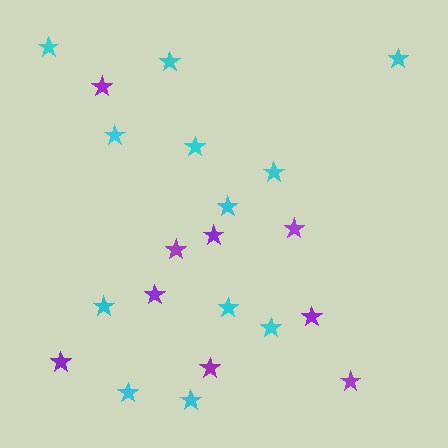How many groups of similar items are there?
There are 2 groups: one group of purple stars (9) and one group of cyan stars (12).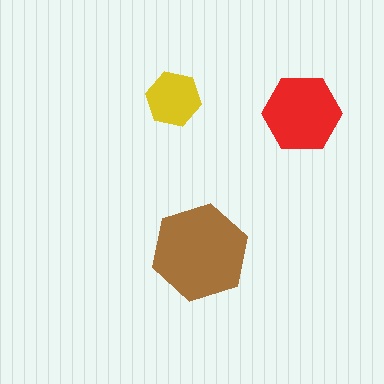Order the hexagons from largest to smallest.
the brown one, the red one, the yellow one.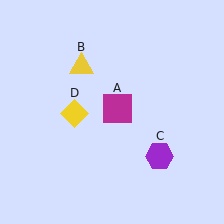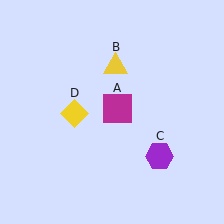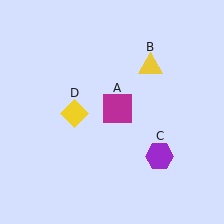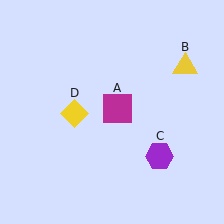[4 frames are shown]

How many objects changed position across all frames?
1 object changed position: yellow triangle (object B).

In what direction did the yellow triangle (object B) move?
The yellow triangle (object B) moved right.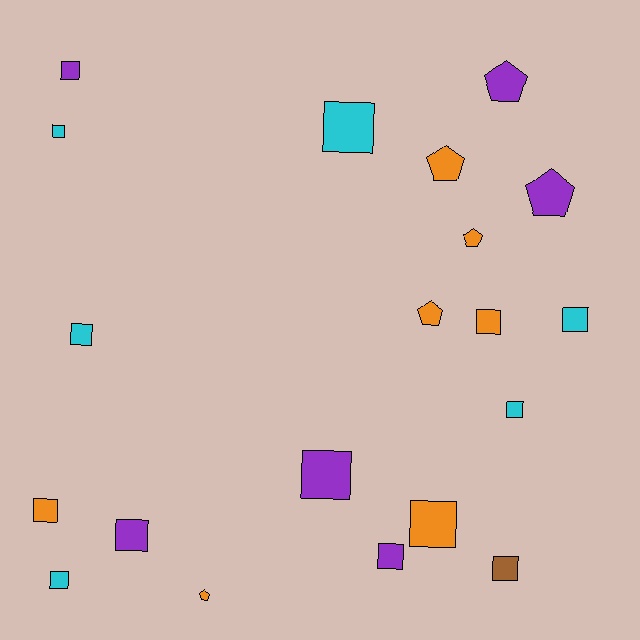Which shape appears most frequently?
Square, with 14 objects.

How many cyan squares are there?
There are 6 cyan squares.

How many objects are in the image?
There are 20 objects.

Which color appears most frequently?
Orange, with 7 objects.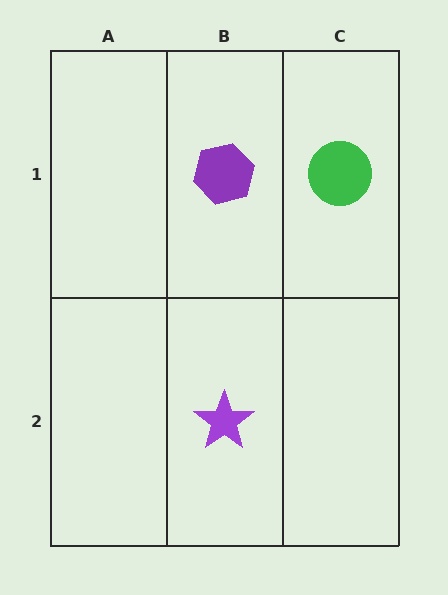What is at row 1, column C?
A green circle.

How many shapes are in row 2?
1 shape.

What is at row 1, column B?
A purple hexagon.